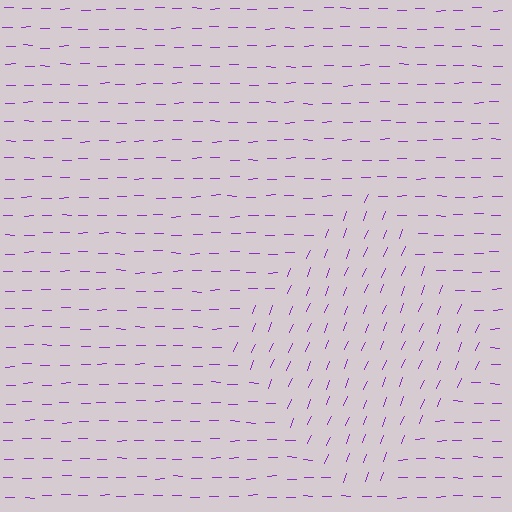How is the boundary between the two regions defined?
The boundary is defined purely by a change in line orientation (approximately 67 degrees difference). All lines are the same color and thickness.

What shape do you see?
I see a diamond.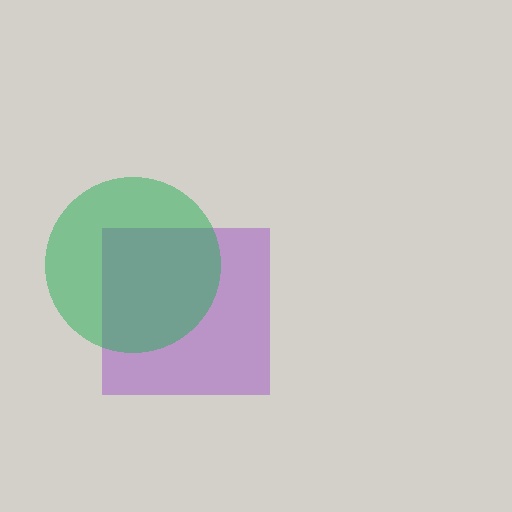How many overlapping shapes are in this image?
There are 2 overlapping shapes in the image.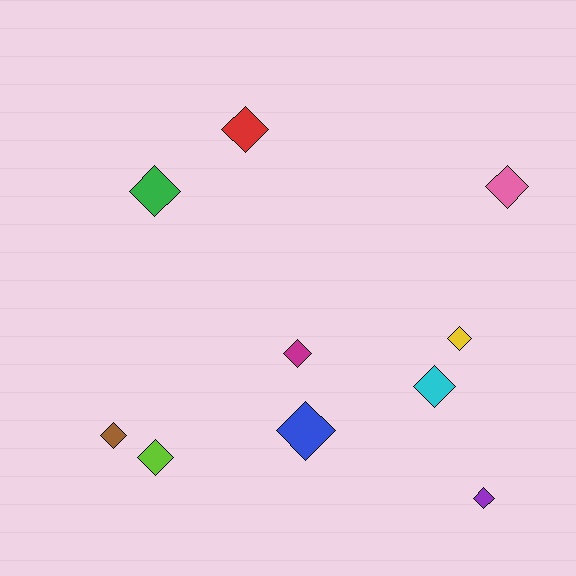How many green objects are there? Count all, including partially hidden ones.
There is 1 green object.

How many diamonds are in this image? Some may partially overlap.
There are 10 diamonds.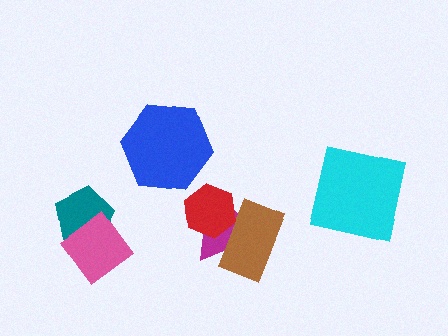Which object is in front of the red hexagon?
The brown rectangle is in front of the red hexagon.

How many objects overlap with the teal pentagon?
1 object overlaps with the teal pentagon.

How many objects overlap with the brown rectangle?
2 objects overlap with the brown rectangle.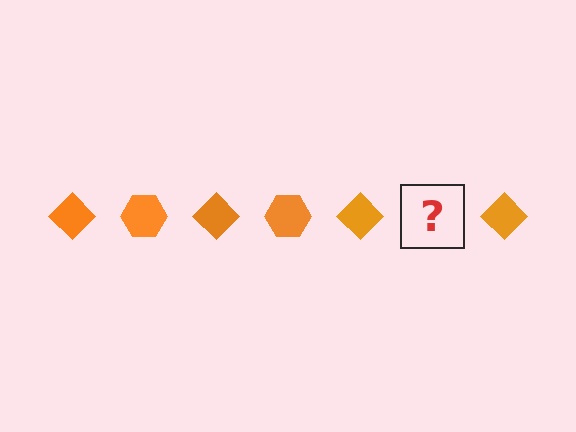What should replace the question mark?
The question mark should be replaced with an orange hexagon.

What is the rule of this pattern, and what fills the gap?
The rule is that the pattern cycles through diamond, hexagon shapes in orange. The gap should be filled with an orange hexagon.